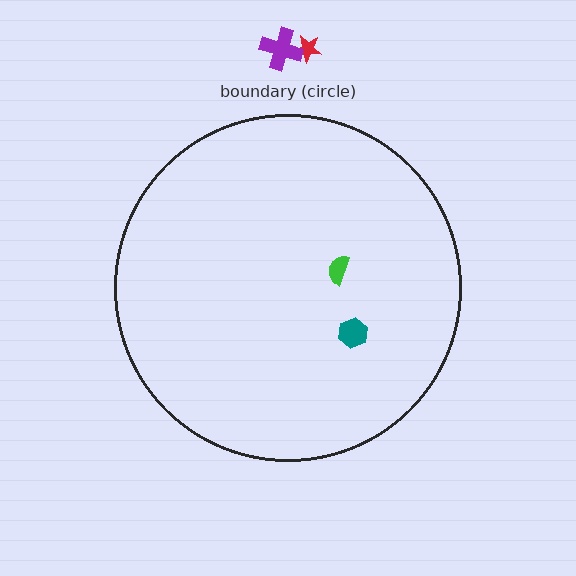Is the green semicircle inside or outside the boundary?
Inside.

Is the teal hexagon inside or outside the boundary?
Inside.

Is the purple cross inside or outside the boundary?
Outside.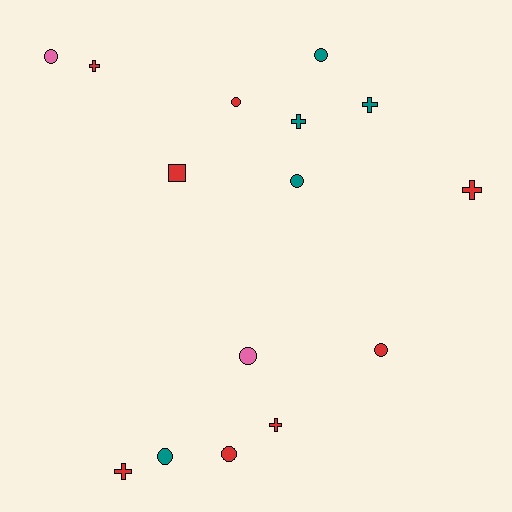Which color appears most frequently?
Red, with 8 objects.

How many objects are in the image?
There are 15 objects.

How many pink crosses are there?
There are no pink crosses.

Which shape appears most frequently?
Circle, with 8 objects.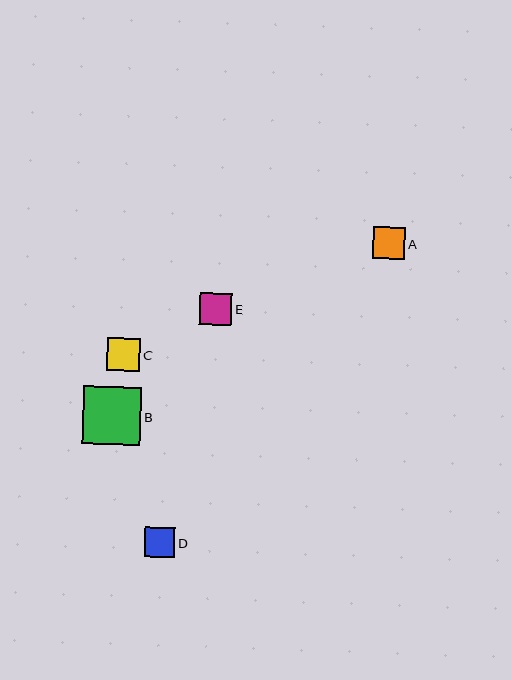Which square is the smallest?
Square D is the smallest with a size of approximately 30 pixels.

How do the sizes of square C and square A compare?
Square C and square A are approximately the same size.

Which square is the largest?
Square B is the largest with a size of approximately 58 pixels.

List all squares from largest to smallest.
From largest to smallest: B, C, E, A, D.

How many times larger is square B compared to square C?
Square B is approximately 1.7 times the size of square C.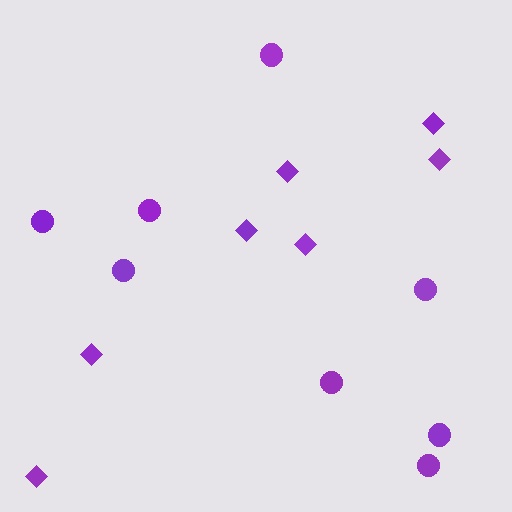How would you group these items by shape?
There are 2 groups: one group of diamonds (7) and one group of circles (8).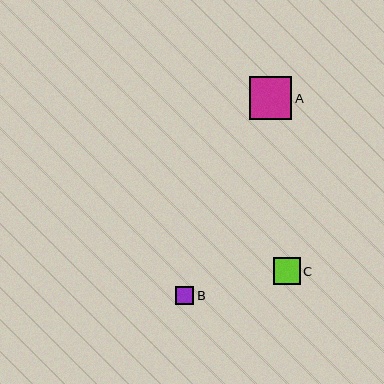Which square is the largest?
Square A is the largest with a size of approximately 42 pixels.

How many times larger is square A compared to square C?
Square A is approximately 1.6 times the size of square C.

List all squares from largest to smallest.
From largest to smallest: A, C, B.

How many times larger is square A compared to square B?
Square A is approximately 2.3 times the size of square B.